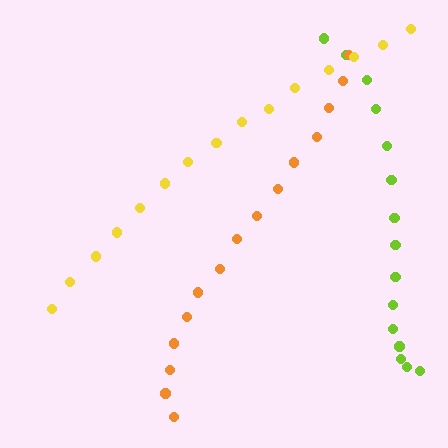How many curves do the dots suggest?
There are 3 distinct paths.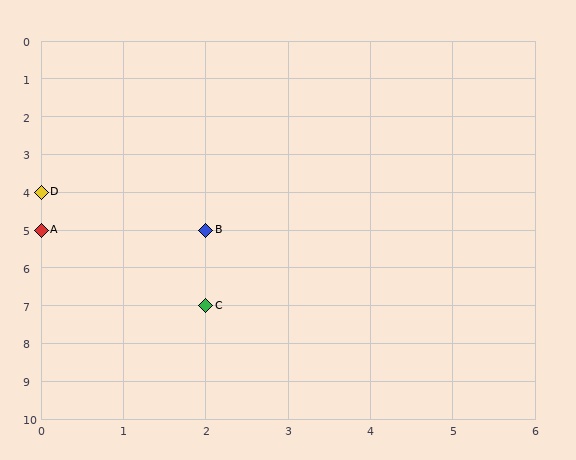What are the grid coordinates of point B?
Point B is at grid coordinates (2, 5).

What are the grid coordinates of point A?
Point A is at grid coordinates (0, 5).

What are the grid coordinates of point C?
Point C is at grid coordinates (2, 7).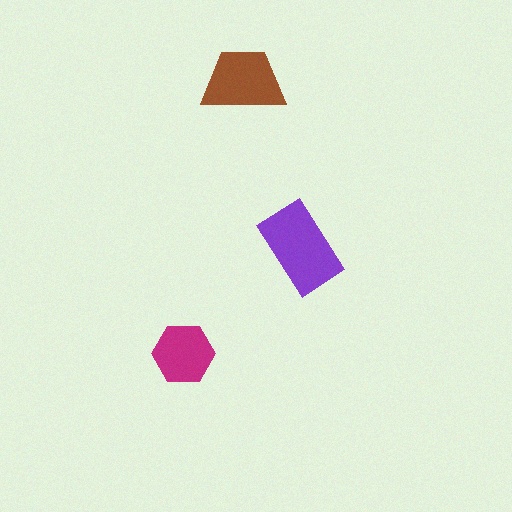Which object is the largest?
The purple rectangle.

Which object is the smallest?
The magenta hexagon.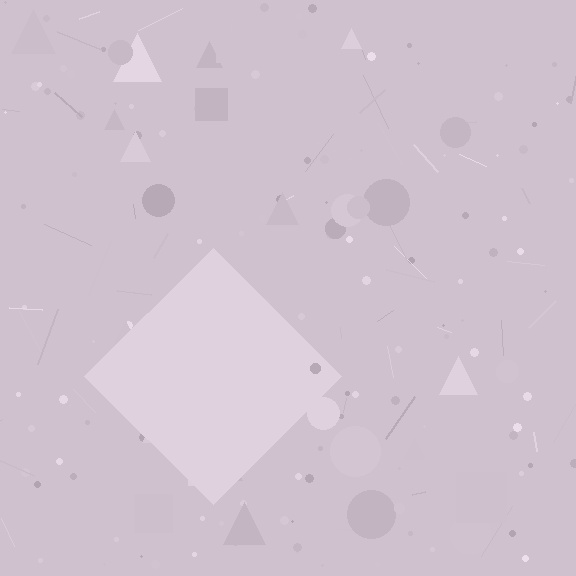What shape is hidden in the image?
A diamond is hidden in the image.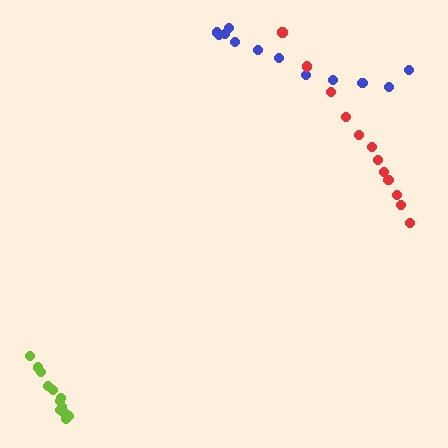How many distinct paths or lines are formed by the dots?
There are 3 distinct paths.